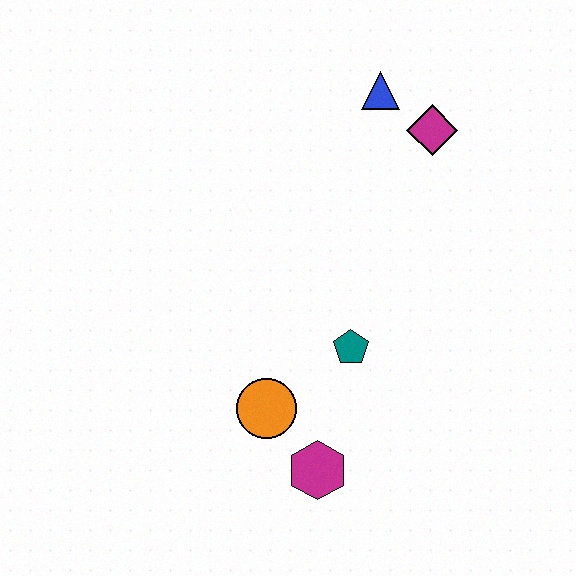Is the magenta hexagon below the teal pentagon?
Yes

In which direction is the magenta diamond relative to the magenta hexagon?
The magenta diamond is above the magenta hexagon.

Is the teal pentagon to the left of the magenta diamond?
Yes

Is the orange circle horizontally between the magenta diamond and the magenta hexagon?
No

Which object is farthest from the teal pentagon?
The blue triangle is farthest from the teal pentagon.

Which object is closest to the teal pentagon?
The orange circle is closest to the teal pentagon.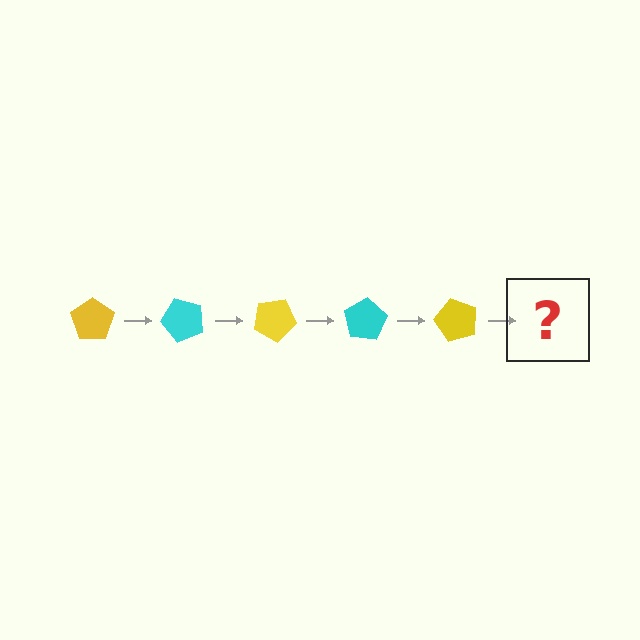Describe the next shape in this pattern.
It should be a cyan pentagon, rotated 250 degrees from the start.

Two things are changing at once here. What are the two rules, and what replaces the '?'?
The two rules are that it rotates 50 degrees each step and the color cycles through yellow and cyan. The '?' should be a cyan pentagon, rotated 250 degrees from the start.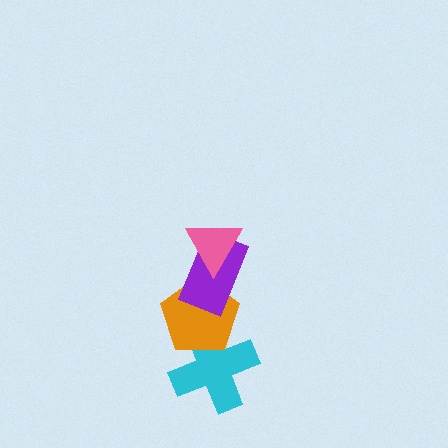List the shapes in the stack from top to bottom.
From top to bottom: the pink triangle, the purple rectangle, the orange pentagon, the cyan cross.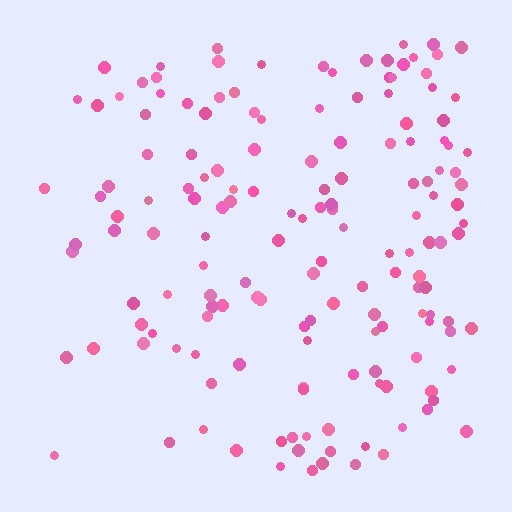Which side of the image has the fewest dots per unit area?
The left.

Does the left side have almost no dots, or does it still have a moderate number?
Still a moderate number, just noticeably fewer than the right.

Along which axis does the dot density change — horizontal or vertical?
Horizontal.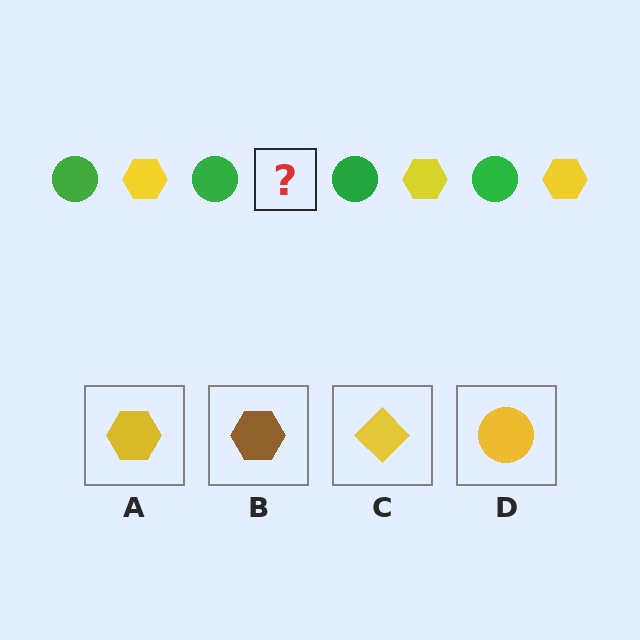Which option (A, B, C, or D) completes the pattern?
A.